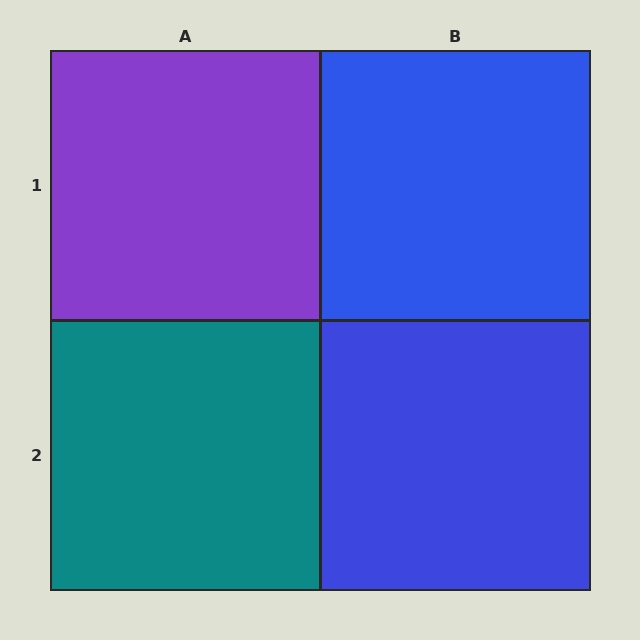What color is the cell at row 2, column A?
Teal.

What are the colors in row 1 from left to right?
Purple, blue.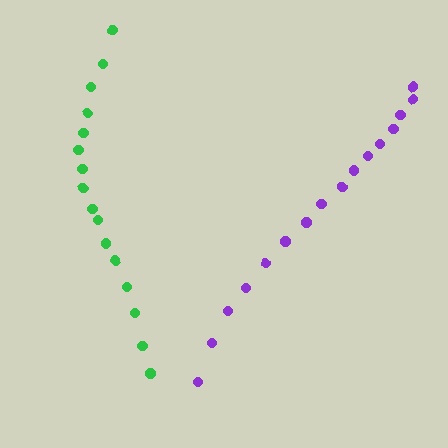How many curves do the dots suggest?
There are 2 distinct paths.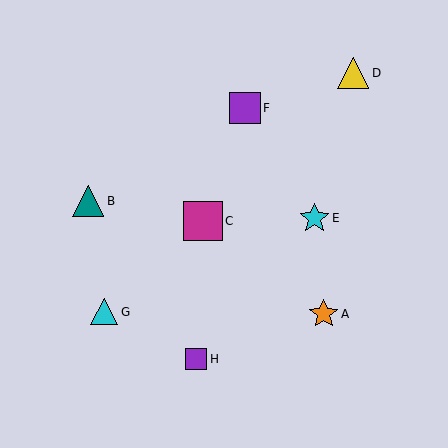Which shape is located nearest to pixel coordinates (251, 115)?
The purple square (labeled F) at (245, 108) is nearest to that location.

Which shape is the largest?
The magenta square (labeled C) is the largest.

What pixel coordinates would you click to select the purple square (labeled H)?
Click at (196, 359) to select the purple square H.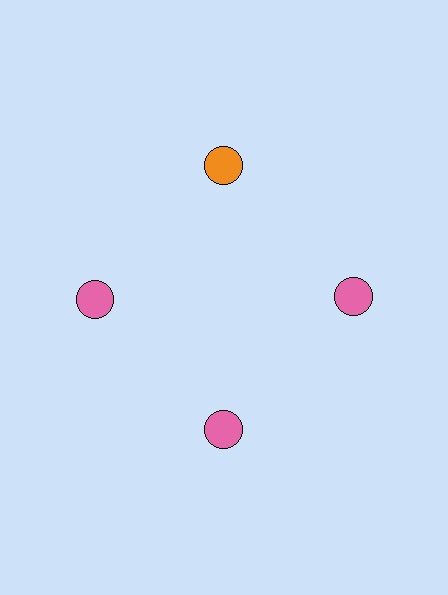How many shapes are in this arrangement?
There are 4 shapes arranged in a ring pattern.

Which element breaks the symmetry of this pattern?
The orange circle at roughly the 12 o'clock position breaks the symmetry. All other shapes are pink circles.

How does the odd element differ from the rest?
It has a different color: orange instead of pink.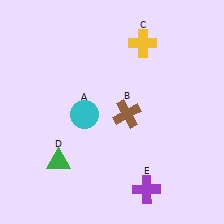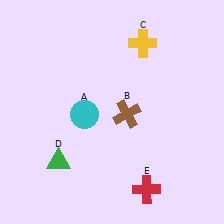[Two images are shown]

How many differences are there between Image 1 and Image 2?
There is 1 difference between the two images.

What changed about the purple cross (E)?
In Image 1, E is purple. In Image 2, it changed to red.